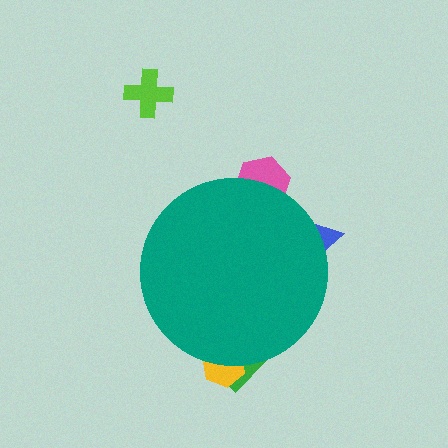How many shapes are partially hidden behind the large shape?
4 shapes are partially hidden.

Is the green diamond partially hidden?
Yes, the green diamond is partially hidden behind the teal circle.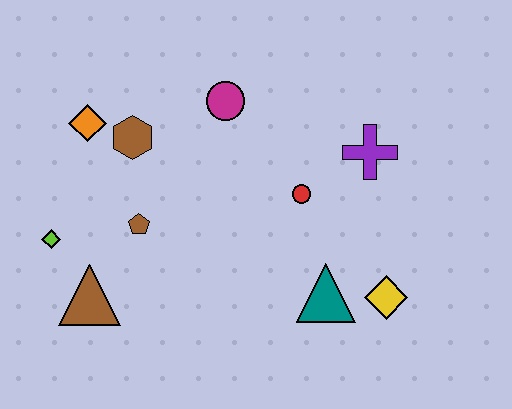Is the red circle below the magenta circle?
Yes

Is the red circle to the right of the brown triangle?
Yes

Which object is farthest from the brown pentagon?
The yellow diamond is farthest from the brown pentagon.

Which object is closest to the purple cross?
The red circle is closest to the purple cross.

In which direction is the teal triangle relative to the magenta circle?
The teal triangle is below the magenta circle.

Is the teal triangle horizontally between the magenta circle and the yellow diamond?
Yes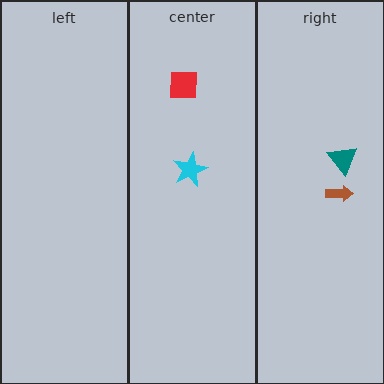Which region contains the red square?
The center region.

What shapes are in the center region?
The cyan star, the red square.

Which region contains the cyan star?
The center region.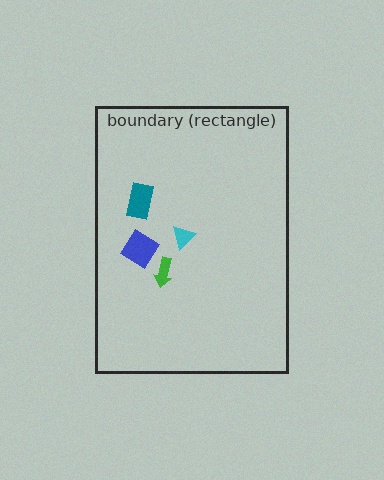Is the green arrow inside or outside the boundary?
Inside.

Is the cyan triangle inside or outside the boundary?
Inside.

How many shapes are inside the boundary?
4 inside, 0 outside.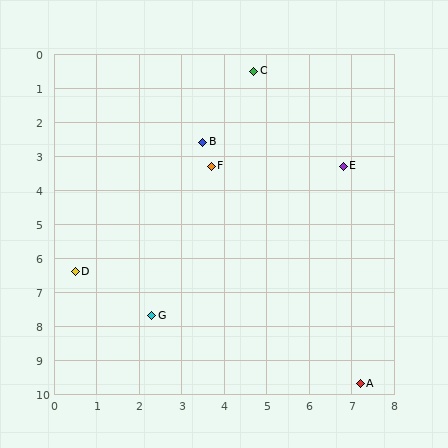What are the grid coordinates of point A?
Point A is at approximately (7.2, 9.7).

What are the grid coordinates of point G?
Point G is at approximately (2.3, 7.7).